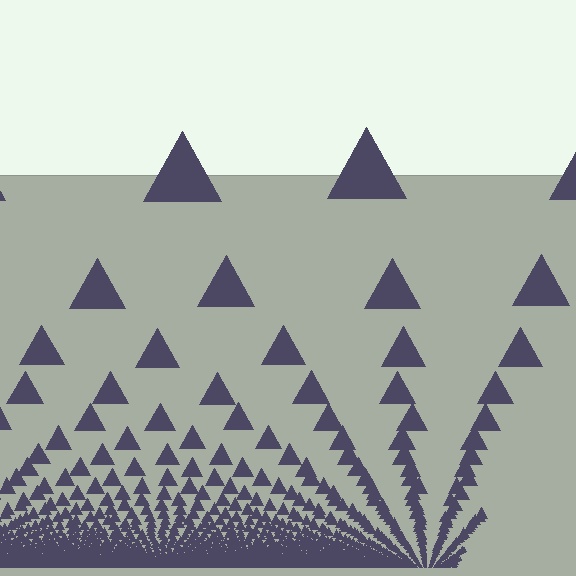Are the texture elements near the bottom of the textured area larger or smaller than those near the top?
Smaller. The gradient is inverted — elements near the bottom are smaller and denser.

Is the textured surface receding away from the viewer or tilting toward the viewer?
The surface appears to tilt toward the viewer. Texture elements get larger and sparser toward the top.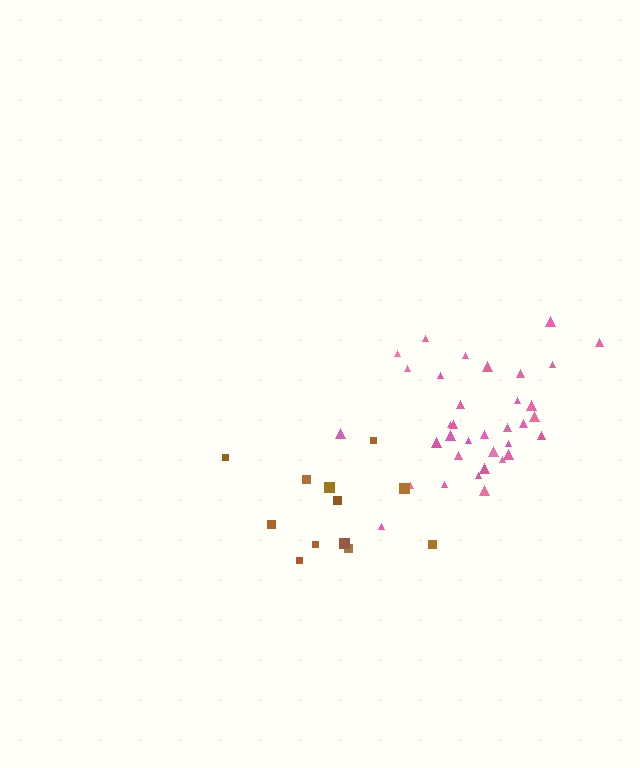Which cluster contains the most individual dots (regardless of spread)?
Pink (35).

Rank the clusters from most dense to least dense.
pink, brown.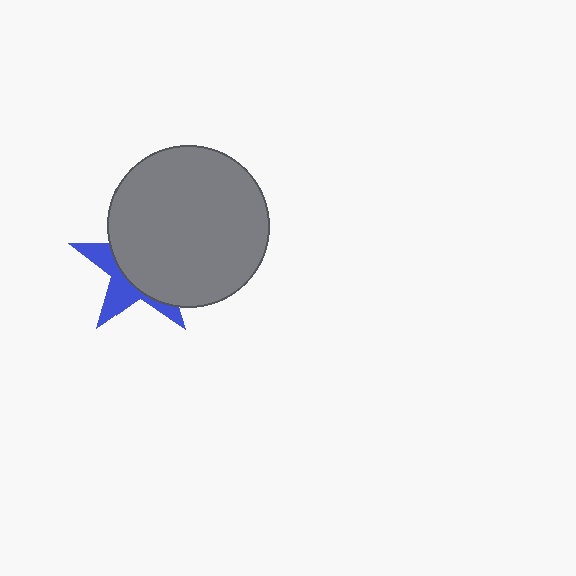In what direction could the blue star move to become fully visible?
The blue star could move toward the lower-left. That would shift it out from behind the gray circle entirely.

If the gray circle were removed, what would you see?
You would see the complete blue star.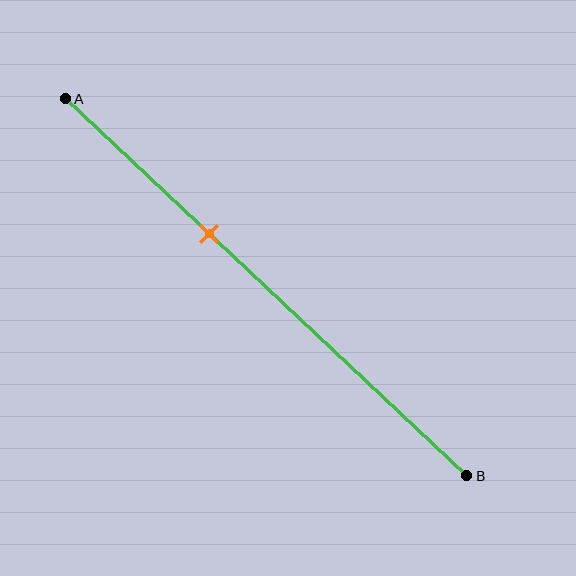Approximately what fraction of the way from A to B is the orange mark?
The orange mark is approximately 35% of the way from A to B.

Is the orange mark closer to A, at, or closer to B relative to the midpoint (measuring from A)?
The orange mark is closer to point A than the midpoint of segment AB.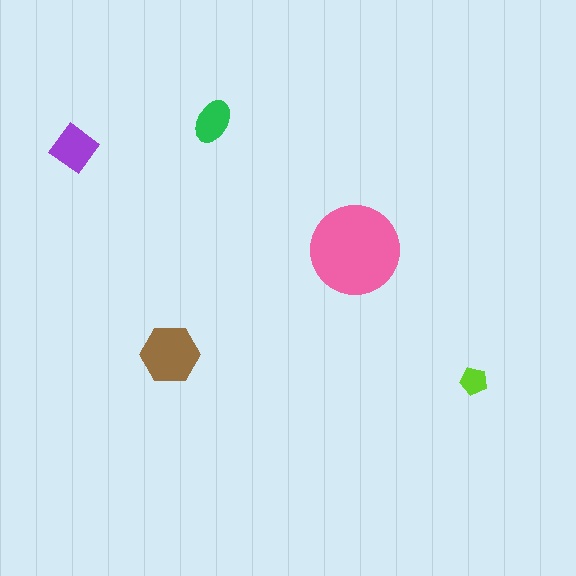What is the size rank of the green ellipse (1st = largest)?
4th.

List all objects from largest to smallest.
The pink circle, the brown hexagon, the purple diamond, the green ellipse, the lime pentagon.